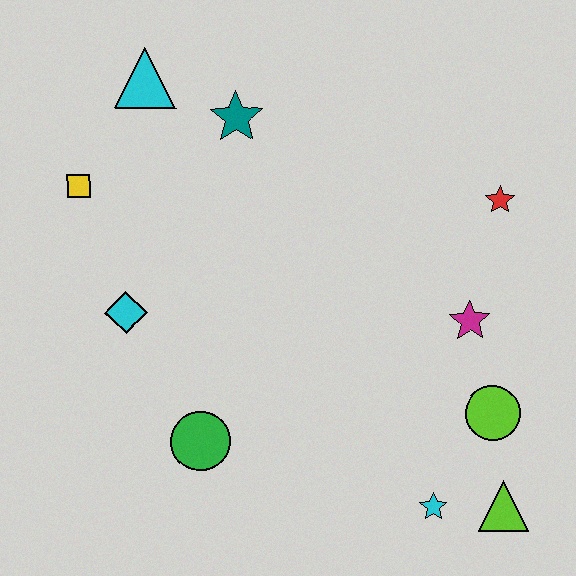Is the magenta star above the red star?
No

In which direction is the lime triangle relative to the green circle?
The lime triangle is to the right of the green circle.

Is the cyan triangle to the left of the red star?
Yes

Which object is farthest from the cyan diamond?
The lime triangle is farthest from the cyan diamond.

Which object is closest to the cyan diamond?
The yellow square is closest to the cyan diamond.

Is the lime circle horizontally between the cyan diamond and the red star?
Yes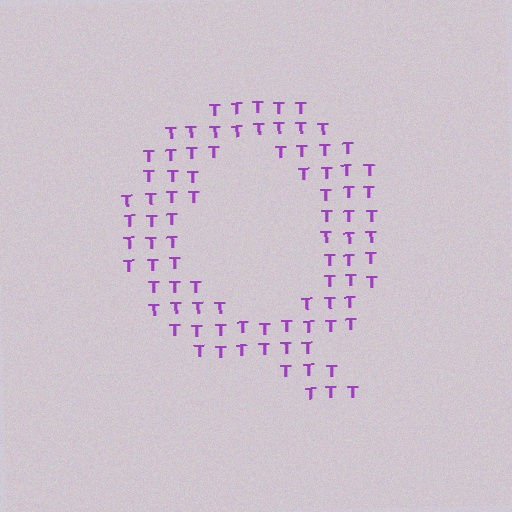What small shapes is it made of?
It is made of small letter T's.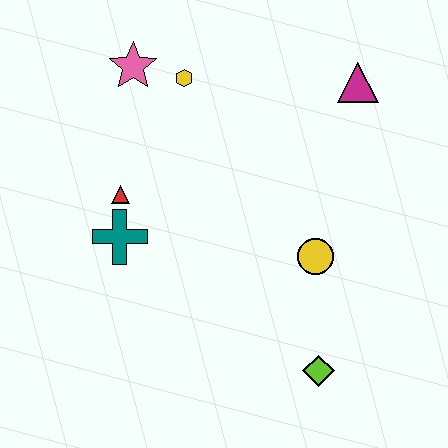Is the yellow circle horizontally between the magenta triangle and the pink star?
Yes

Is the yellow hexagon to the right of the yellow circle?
No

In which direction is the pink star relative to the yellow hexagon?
The pink star is to the left of the yellow hexagon.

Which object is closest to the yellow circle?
The lime diamond is closest to the yellow circle.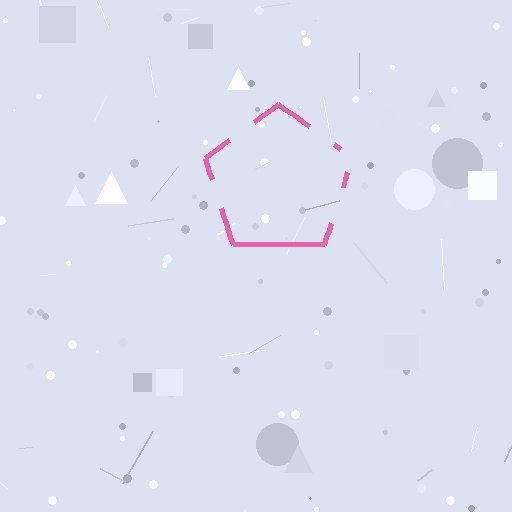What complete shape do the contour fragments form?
The contour fragments form a pentagon.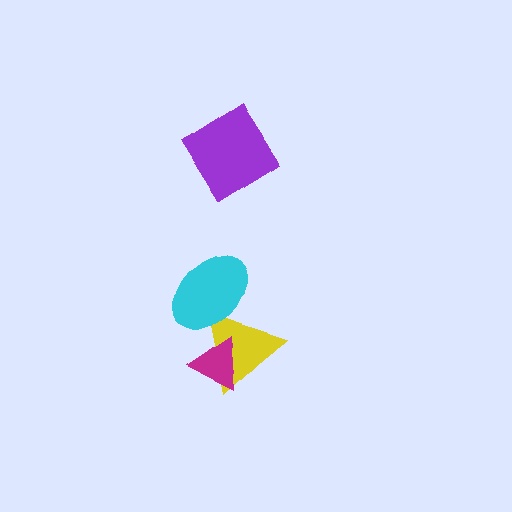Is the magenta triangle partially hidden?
No, no other shape covers it.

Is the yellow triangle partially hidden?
Yes, it is partially covered by another shape.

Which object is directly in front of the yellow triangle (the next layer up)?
The magenta triangle is directly in front of the yellow triangle.